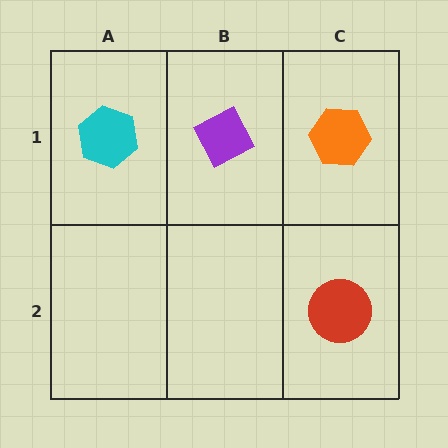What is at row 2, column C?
A red circle.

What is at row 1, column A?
A cyan hexagon.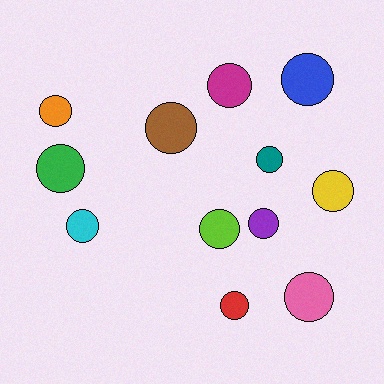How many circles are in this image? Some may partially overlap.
There are 12 circles.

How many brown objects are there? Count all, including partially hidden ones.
There is 1 brown object.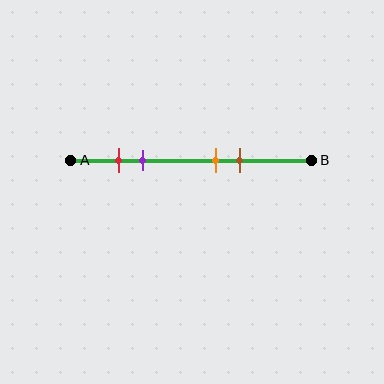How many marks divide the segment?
There are 4 marks dividing the segment.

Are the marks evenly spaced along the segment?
No, the marks are not evenly spaced.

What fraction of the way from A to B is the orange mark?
The orange mark is approximately 60% (0.6) of the way from A to B.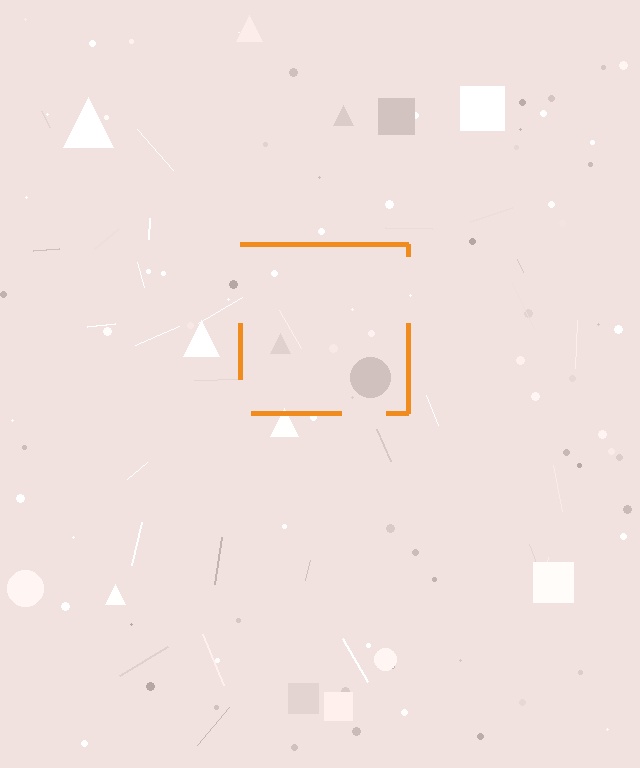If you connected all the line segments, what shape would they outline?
They would outline a square.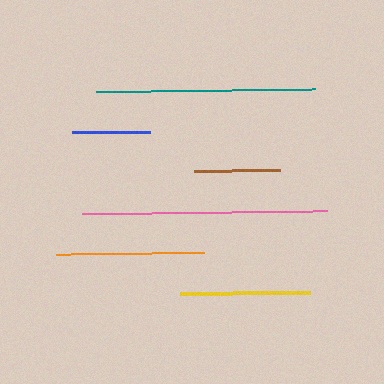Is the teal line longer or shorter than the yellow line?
The teal line is longer than the yellow line.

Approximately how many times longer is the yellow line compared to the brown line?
The yellow line is approximately 1.5 times the length of the brown line.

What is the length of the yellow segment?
The yellow segment is approximately 130 pixels long.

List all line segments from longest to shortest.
From longest to shortest: pink, teal, orange, yellow, brown, blue.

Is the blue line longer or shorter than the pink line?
The pink line is longer than the blue line.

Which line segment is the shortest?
The blue line is the shortest at approximately 77 pixels.